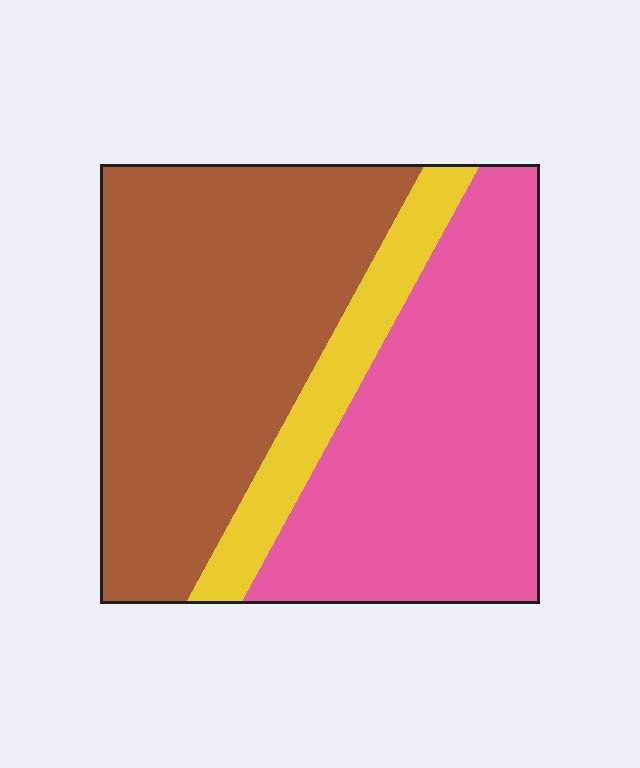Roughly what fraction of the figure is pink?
Pink covers around 40% of the figure.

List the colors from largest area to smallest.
From largest to smallest: brown, pink, yellow.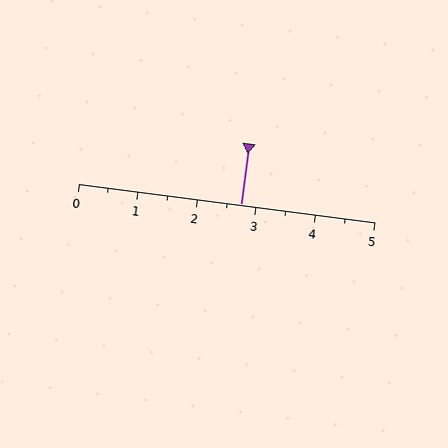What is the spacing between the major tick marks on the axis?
The major ticks are spaced 1 apart.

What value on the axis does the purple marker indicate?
The marker indicates approximately 2.8.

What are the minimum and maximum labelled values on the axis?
The axis runs from 0 to 5.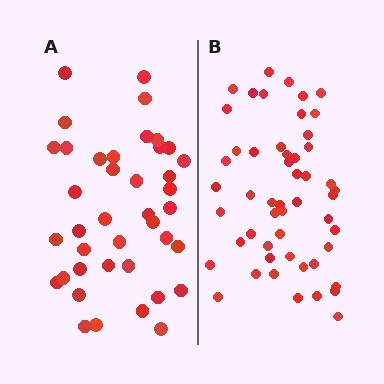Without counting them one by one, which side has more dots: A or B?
Region B (the right region) has more dots.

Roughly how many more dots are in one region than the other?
Region B has roughly 12 or so more dots than region A.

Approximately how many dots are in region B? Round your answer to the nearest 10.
About 50 dots. (The exact count is 52, which rounds to 50.)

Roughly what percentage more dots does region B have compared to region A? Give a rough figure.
About 30% more.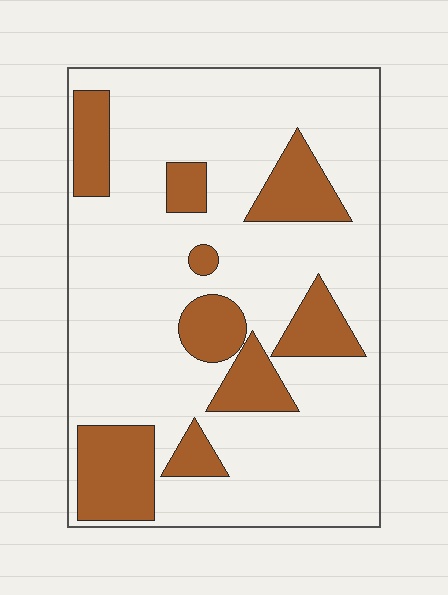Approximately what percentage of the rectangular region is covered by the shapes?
Approximately 25%.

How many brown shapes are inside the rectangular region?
9.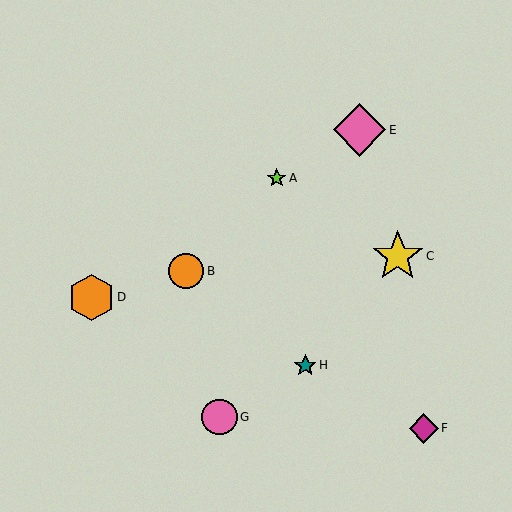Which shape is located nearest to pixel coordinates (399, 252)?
The yellow star (labeled C) at (398, 256) is nearest to that location.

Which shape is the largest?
The pink diamond (labeled E) is the largest.